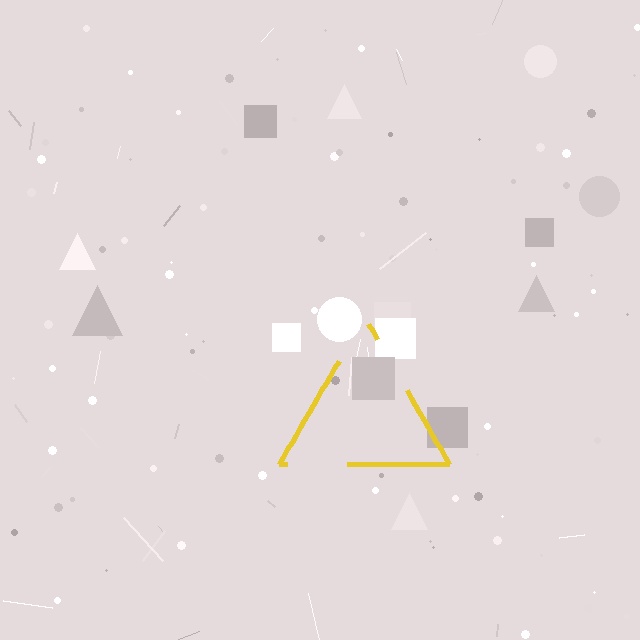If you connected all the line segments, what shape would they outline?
They would outline a triangle.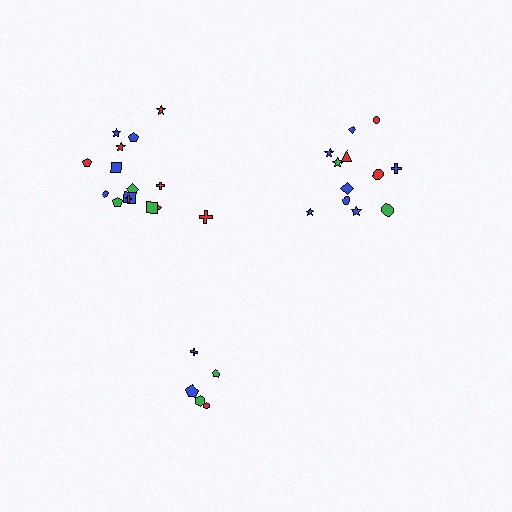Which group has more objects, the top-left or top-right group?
The top-left group.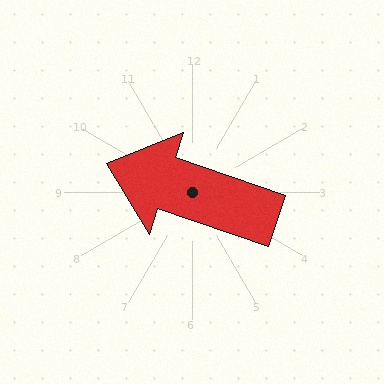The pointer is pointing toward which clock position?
Roughly 10 o'clock.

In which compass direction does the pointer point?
West.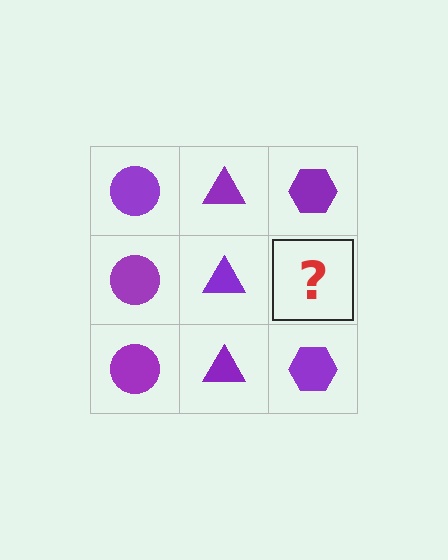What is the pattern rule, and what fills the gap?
The rule is that each column has a consistent shape. The gap should be filled with a purple hexagon.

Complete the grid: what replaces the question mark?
The question mark should be replaced with a purple hexagon.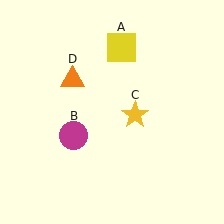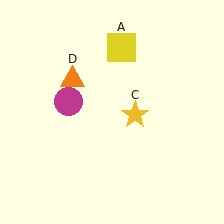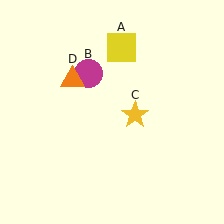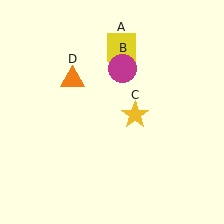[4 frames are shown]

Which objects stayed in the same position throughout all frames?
Yellow square (object A) and yellow star (object C) and orange triangle (object D) remained stationary.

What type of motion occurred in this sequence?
The magenta circle (object B) rotated clockwise around the center of the scene.